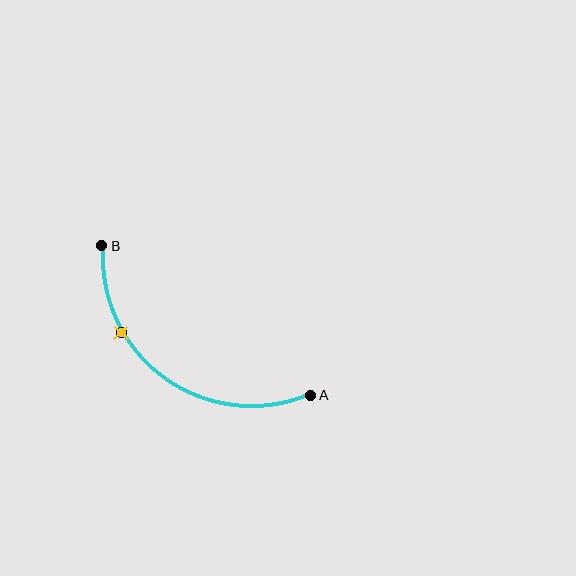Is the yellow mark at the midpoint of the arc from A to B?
No. The yellow mark lies on the arc but is closer to endpoint B. The arc midpoint would be at the point on the curve equidistant along the arc from both A and B.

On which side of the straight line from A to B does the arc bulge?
The arc bulges below and to the left of the straight line connecting A and B.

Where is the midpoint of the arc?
The arc midpoint is the point on the curve farthest from the straight line joining A and B. It sits below and to the left of that line.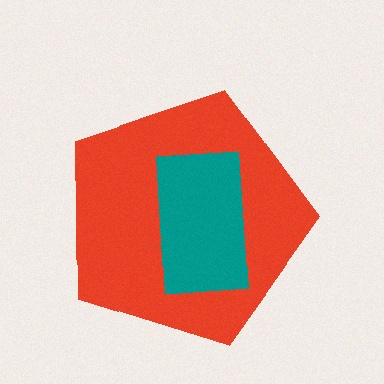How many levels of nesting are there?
2.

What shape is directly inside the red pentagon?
The teal rectangle.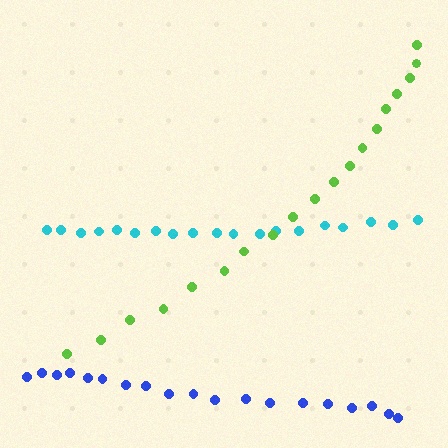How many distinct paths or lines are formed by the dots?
There are 3 distinct paths.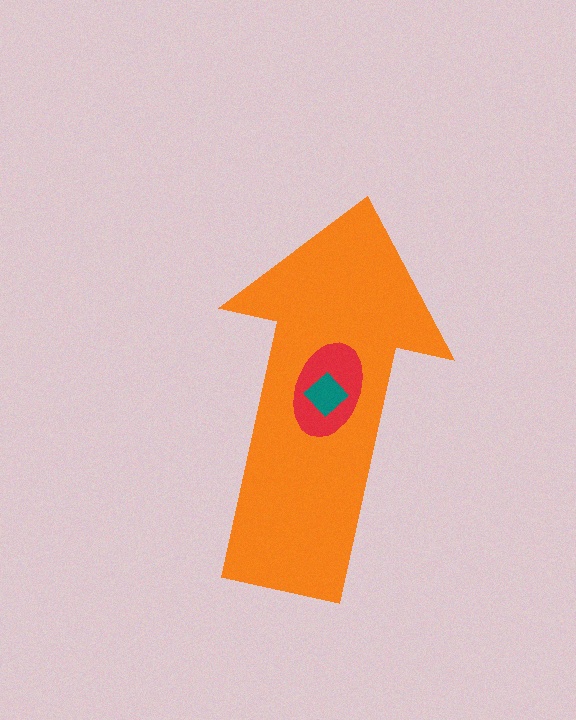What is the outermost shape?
The orange arrow.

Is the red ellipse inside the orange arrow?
Yes.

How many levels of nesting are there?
3.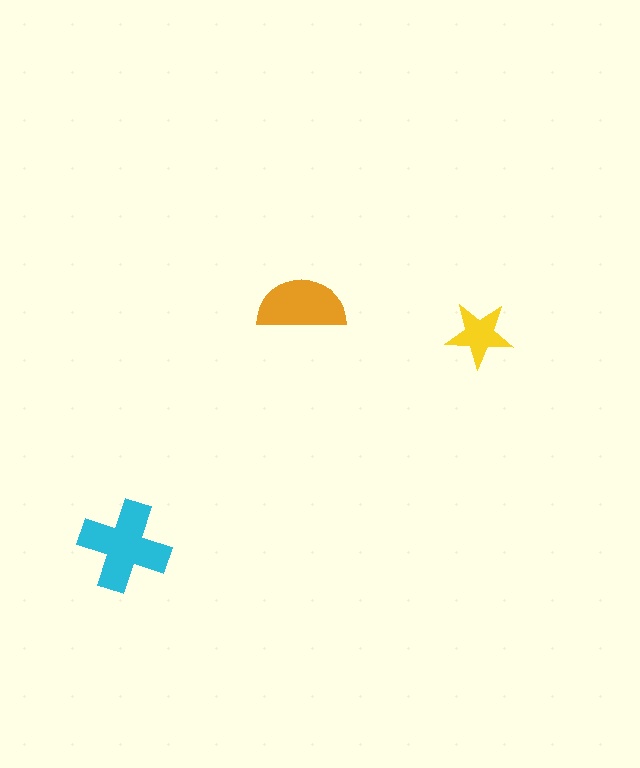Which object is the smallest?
The yellow star.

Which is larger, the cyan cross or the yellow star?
The cyan cross.